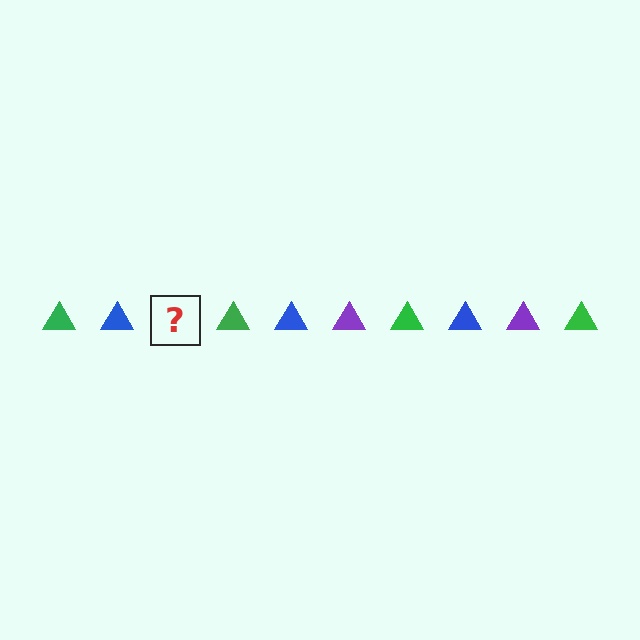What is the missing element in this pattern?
The missing element is a purple triangle.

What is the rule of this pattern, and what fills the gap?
The rule is that the pattern cycles through green, blue, purple triangles. The gap should be filled with a purple triangle.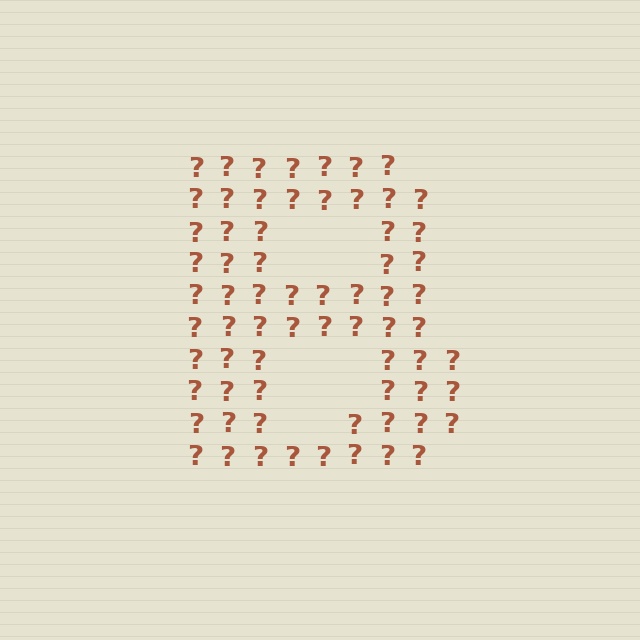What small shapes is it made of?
It is made of small question marks.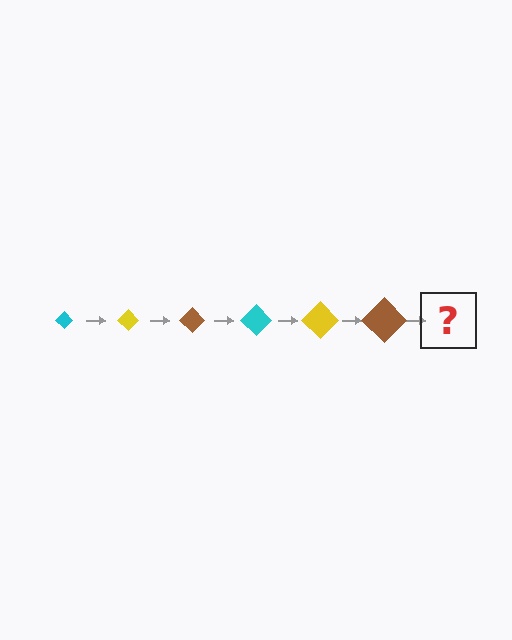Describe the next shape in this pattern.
It should be a cyan diamond, larger than the previous one.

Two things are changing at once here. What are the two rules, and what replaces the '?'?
The two rules are that the diamond grows larger each step and the color cycles through cyan, yellow, and brown. The '?' should be a cyan diamond, larger than the previous one.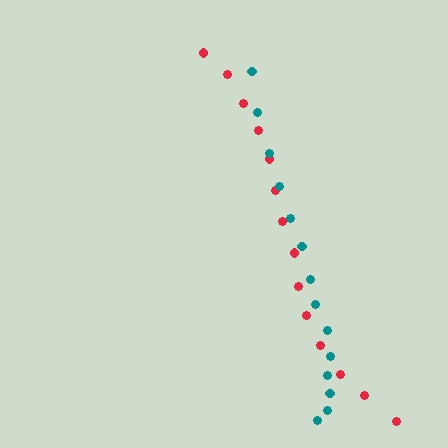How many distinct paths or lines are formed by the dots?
There are 2 distinct paths.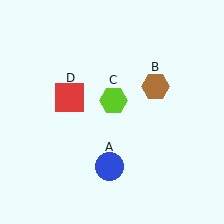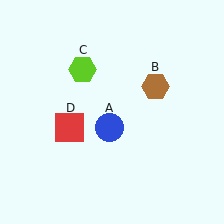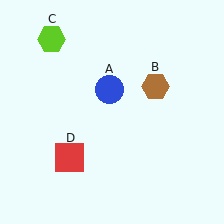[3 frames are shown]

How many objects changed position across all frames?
3 objects changed position: blue circle (object A), lime hexagon (object C), red square (object D).